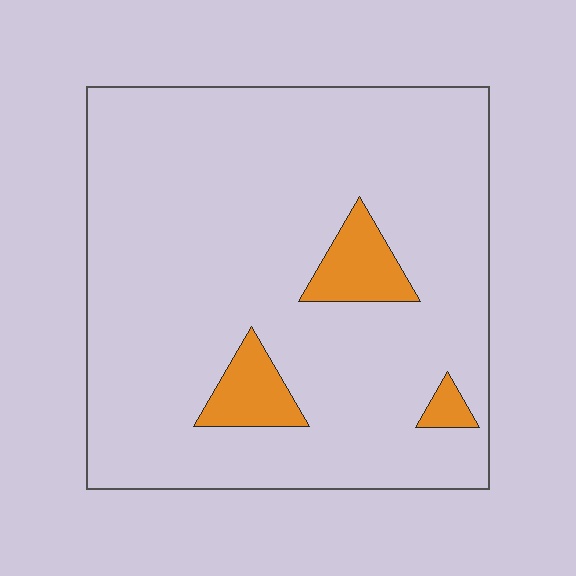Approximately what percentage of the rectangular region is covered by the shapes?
Approximately 10%.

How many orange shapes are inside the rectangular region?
3.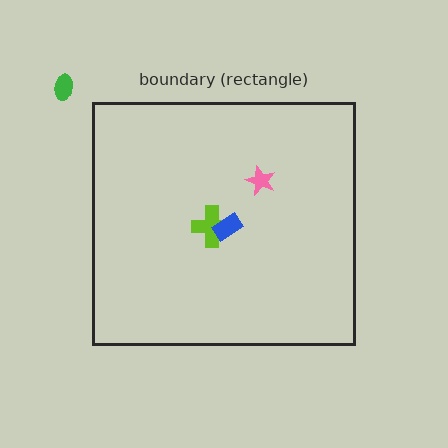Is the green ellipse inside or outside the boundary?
Outside.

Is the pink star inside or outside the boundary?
Inside.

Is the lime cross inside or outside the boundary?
Inside.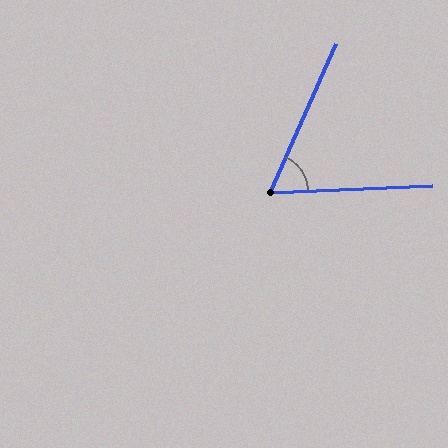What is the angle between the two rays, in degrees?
Approximately 64 degrees.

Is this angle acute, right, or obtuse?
It is acute.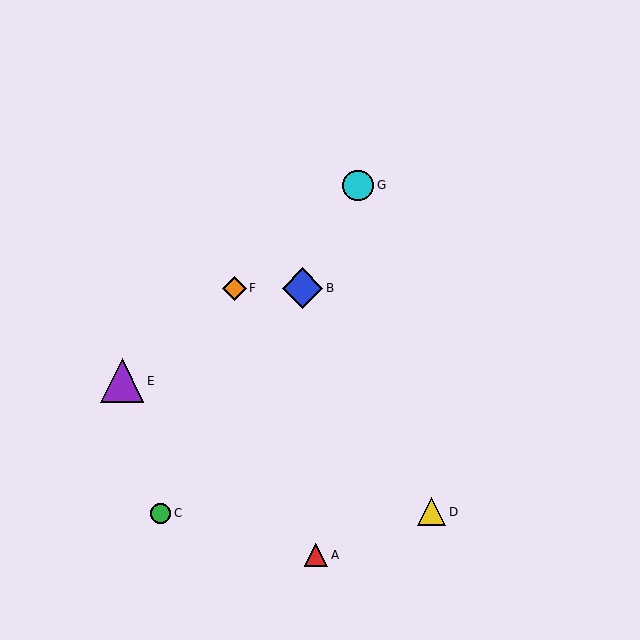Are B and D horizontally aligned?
No, B is at y≈288 and D is at y≈512.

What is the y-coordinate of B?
Object B is at y≈288.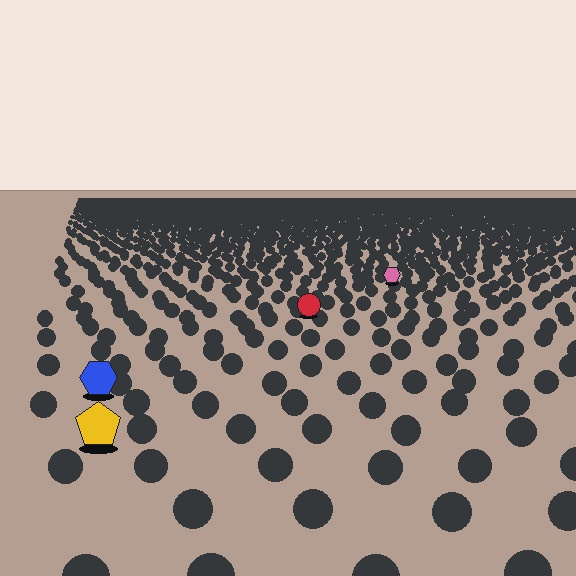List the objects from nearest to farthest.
From nearest to farthest: the yellow pentagon, the blue hexagon, the red circle, the pink hexagon.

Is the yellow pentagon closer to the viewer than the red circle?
Yes. The yellow pentagon is closer — you can tell from the texture gradient: the ground texture is coarser near it.